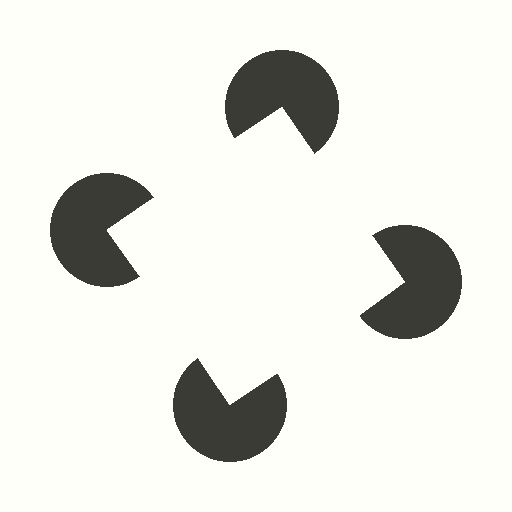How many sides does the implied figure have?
4 sides.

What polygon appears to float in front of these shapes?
An illusory square — its edges are inferred from the aligned wedge cuts in the pac-man discs, not physically drawn.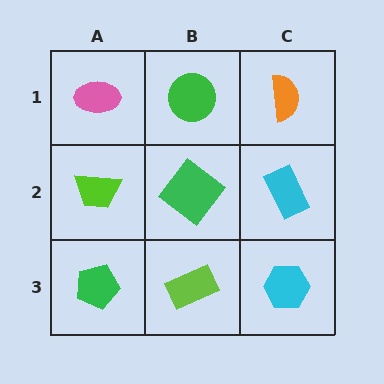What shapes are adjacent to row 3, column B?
A green diamond (row 2, column B), a green pentagon (row 3, column A), a cyan hexagon (row 3, column C).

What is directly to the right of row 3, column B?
A cyan hexagon.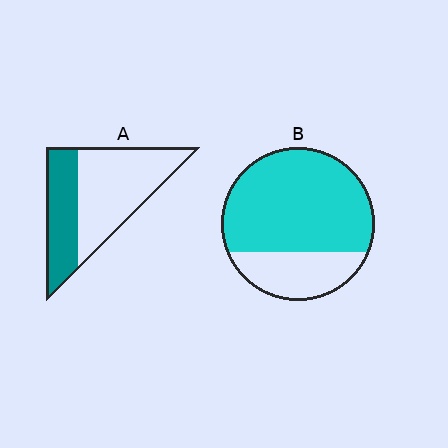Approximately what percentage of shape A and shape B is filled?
A is approximately 35% and B is approximately 75%.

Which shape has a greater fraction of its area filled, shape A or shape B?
Shape B.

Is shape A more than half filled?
No.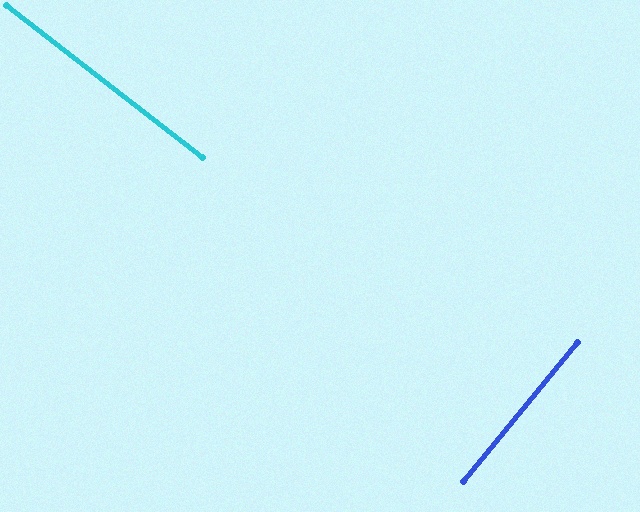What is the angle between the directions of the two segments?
Approximately 88 degrees.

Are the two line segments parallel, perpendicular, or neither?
Perpendicular — they meet at approximately 88°.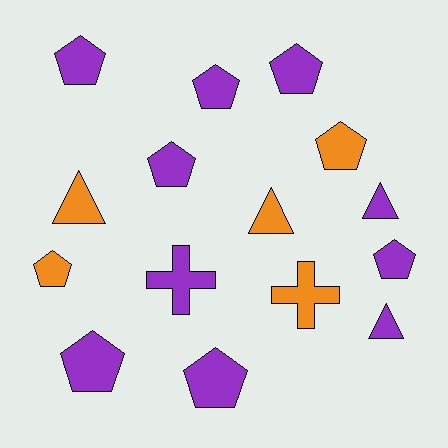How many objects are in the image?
There are 15 objects.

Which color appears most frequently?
Purple, with 10 objects.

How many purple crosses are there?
There is 1 purple cross.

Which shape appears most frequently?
Pentagon, with 9 objects.